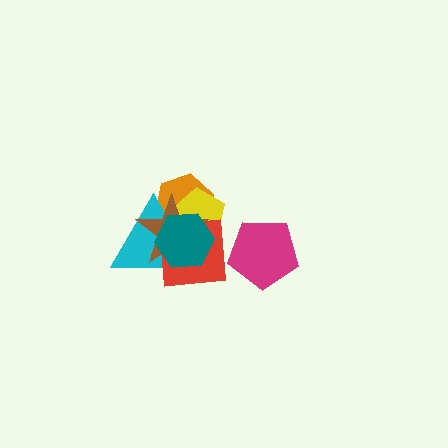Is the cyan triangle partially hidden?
Yes, it is partially covered by another shape.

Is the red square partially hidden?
Yes, it is partially covered by another shape.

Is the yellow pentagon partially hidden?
Yes, it is partially covered by another shape.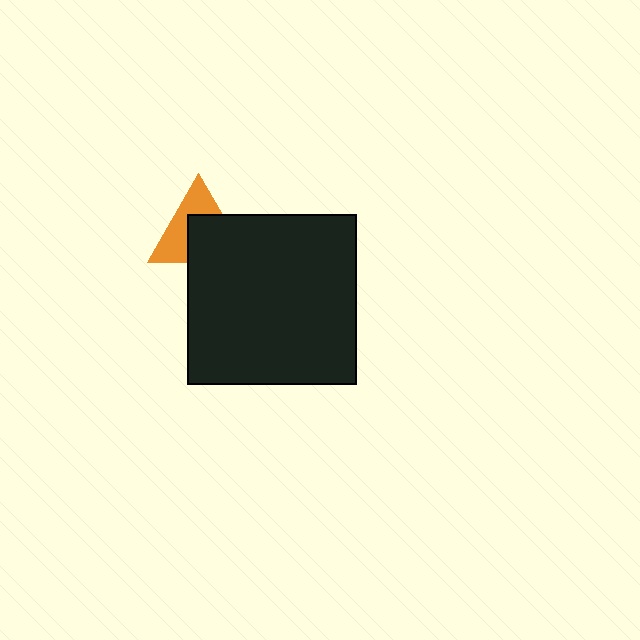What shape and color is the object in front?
The object in front is a black square.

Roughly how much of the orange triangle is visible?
About half of it is visible (roughly 48%).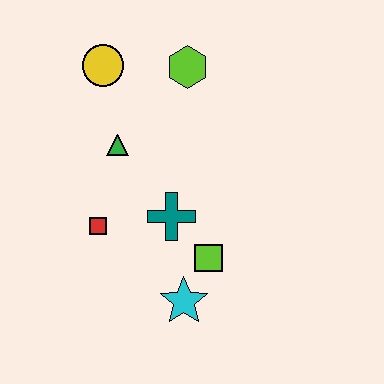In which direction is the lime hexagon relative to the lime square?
The lime hexagon is above the lime square.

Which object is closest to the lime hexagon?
The yellow circle is closest to the lime hexagon.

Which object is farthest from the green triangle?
The cyan star is farthest from the green triangle.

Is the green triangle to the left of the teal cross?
Yes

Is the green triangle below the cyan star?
No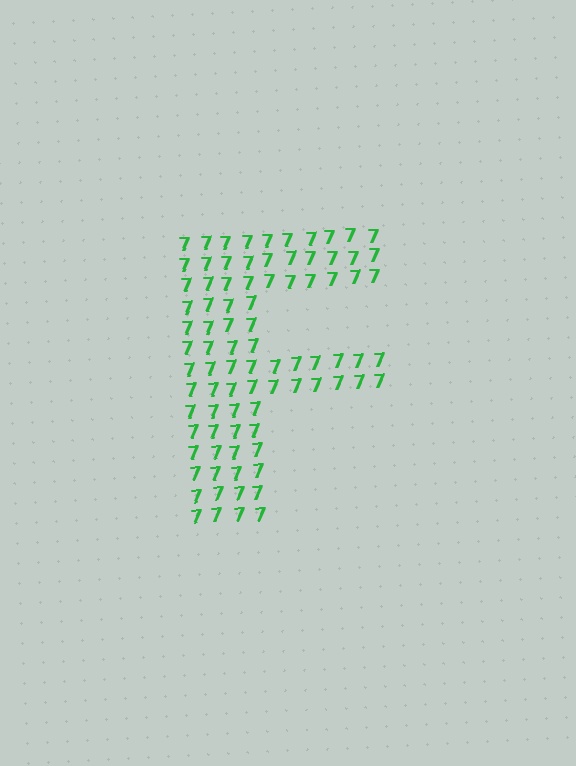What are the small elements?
The small elements are digit 7's.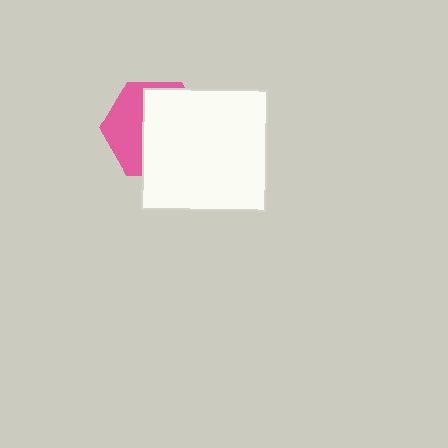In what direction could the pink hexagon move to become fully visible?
The pink hexagon could move left. That would shift it out from behind the white rectangle entirely.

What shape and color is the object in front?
The object in front is a white rectangle.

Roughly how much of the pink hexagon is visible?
A small part of it is visible (roughly 40%).